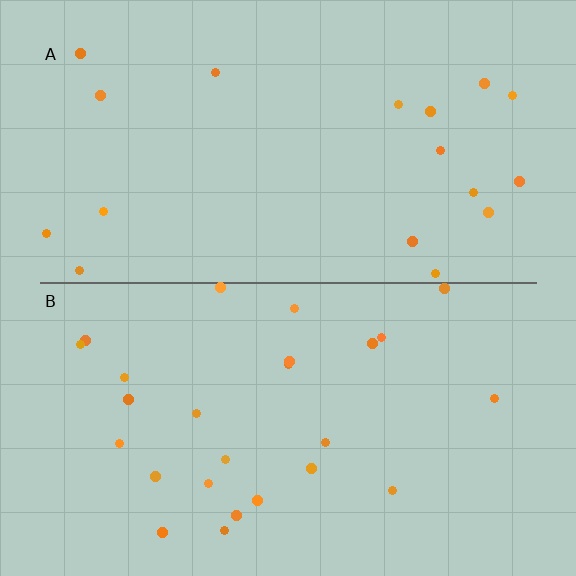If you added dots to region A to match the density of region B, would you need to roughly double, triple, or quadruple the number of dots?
Approximately double.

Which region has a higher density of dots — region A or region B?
B (the bottom).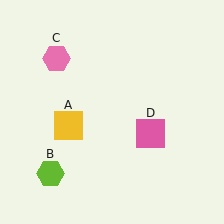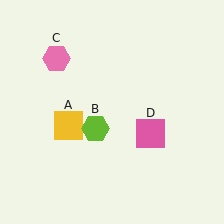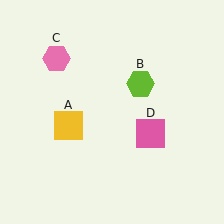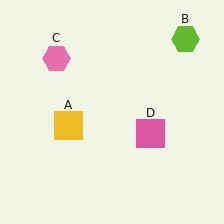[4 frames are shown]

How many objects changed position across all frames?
1 object changed position: lime hexagon (object B).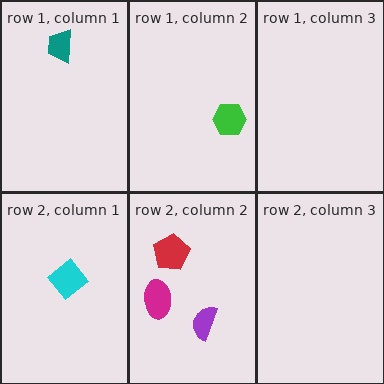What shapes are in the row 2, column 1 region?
The cyan diamond.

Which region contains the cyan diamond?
The row 2, column 1 region.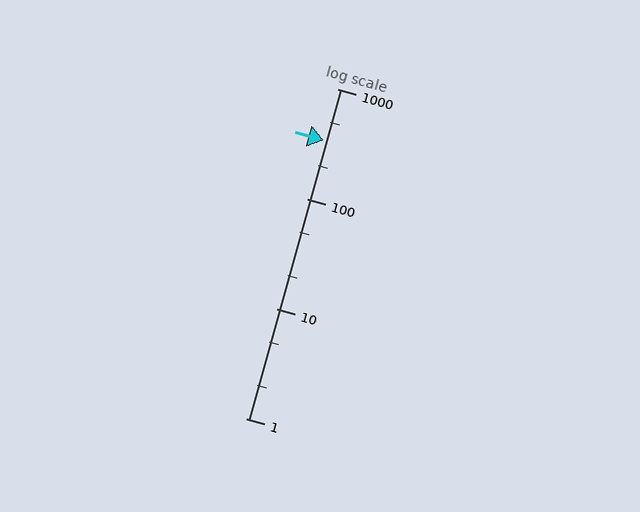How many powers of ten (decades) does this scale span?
The scale spans 3 decades, from 1 to 1000.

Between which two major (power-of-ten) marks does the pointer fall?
The pointer is between 100 and 1000.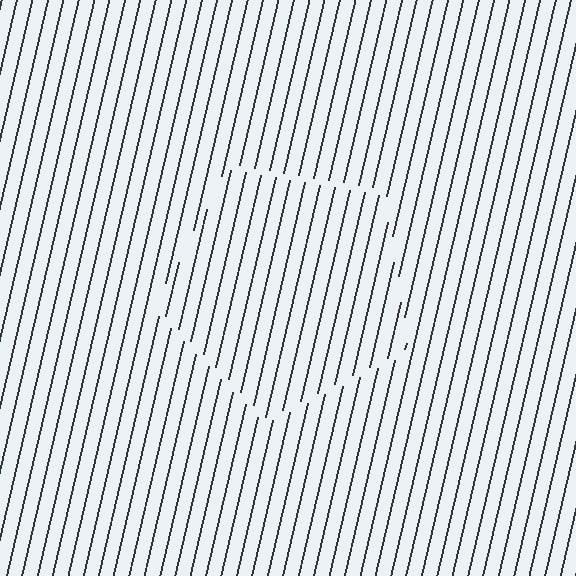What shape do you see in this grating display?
An illusory pentagon. The interior of the shape contains the same grating, shifted by half a period — the contour is defined by the phase discontinuity where line-ends from the inner and outer gratings abut.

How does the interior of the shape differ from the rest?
The interior of the shape contains the same grating, shifted by half a period — the contour is defined by the phase discontinuity where line-ends from the inner and outer gratings abut.